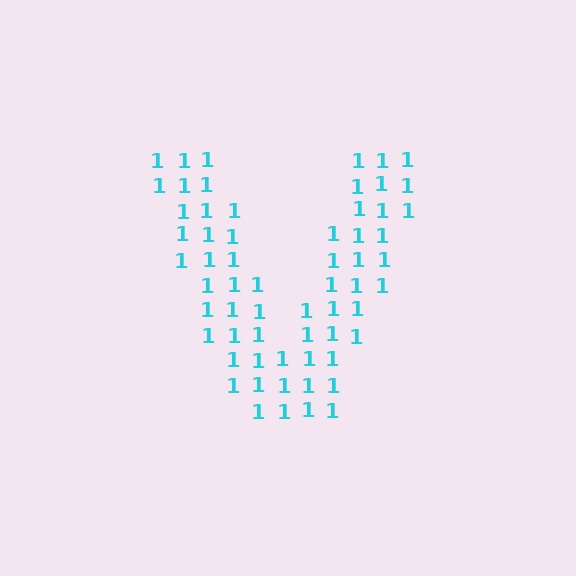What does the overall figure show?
The overall figure shows the letter V.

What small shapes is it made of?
It is made of small digit 1's.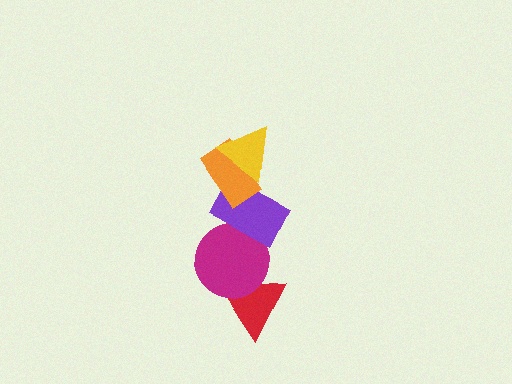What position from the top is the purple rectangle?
The purple rectangle is 3rd from the top.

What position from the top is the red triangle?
The red triangle is 5th from the top.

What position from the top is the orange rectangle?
The orange rectangle is 2nd from the top.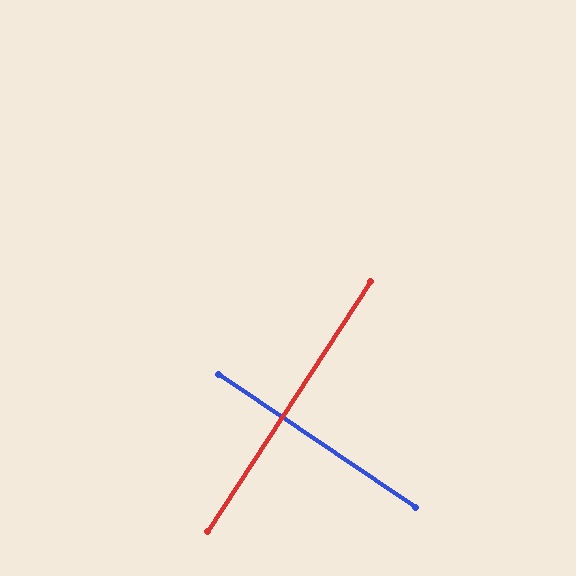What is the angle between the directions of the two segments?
Approximately 89 degrees.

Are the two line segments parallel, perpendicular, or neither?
Perpendicular — they meet at approximately 89°.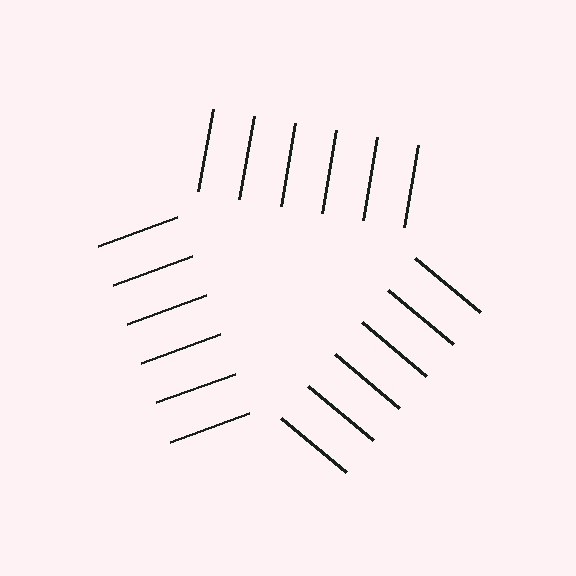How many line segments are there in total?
18 — 6 along each of the 3 edges.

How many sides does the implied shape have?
3 sides — the line-ends trace a triangle.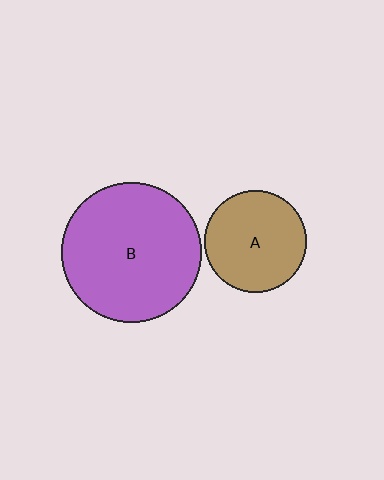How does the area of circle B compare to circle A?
Approximately 1.9 times.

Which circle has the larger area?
Circle B (purple).